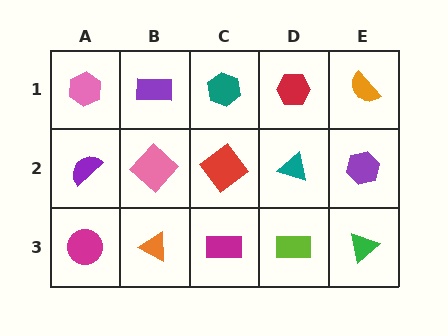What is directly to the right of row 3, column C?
A lime rectangle.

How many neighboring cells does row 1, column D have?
3.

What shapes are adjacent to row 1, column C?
A red diamond (row 2, column C), a purple rectangle (row 1, column B), a red hexagon (row 1, column D).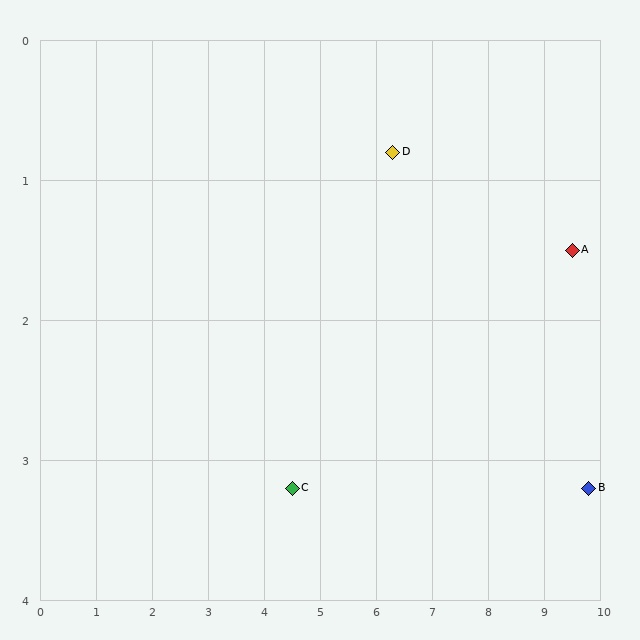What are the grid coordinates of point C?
Point C is at approximately (4.5, 3.2).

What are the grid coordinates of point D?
Point D is at approximately (6.3, 0.8).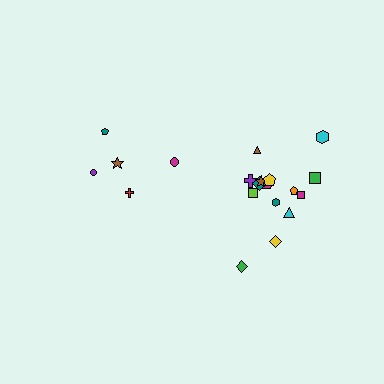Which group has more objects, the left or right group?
The right group.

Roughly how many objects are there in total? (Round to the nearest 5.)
Roughly 20 objects in total.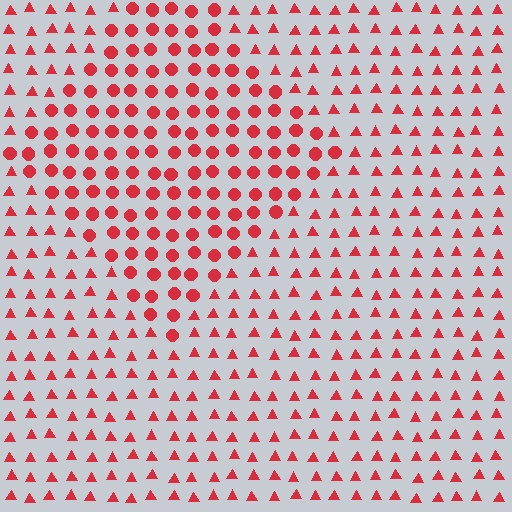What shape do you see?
I see a diamond.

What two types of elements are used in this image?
The image uses circles inside the diamond region and triangles outside it.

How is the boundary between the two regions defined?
The boundary is defined by a change in element shape: circles inside vs. triangles outside. All elements share the same color and spacing.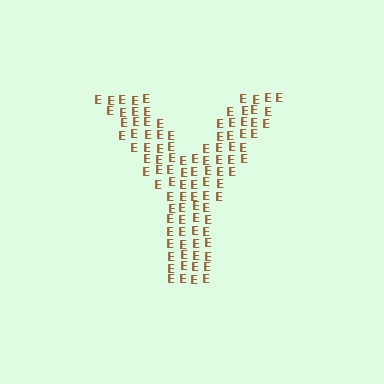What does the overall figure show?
The overall figure shows the letter Y.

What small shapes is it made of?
It is made of small letter E's.